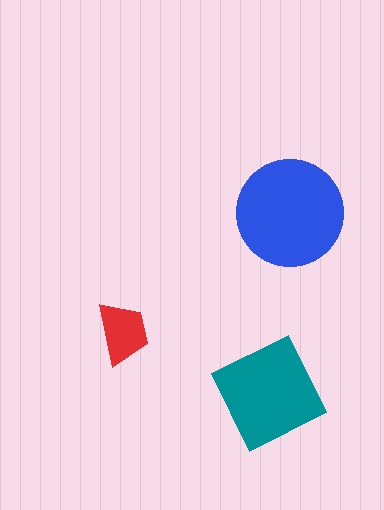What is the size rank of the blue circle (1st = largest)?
1st.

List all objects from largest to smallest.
The blue circle, the teal diamond, the red trapezoid.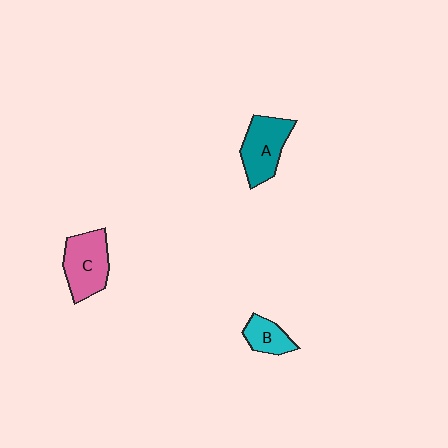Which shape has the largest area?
Shape C (pink).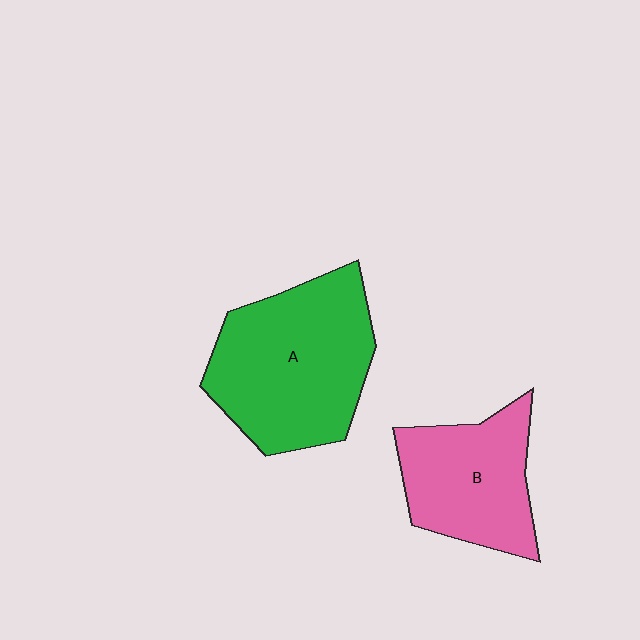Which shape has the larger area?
Shape A (green).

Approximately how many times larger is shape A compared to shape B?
Approximately 1.4 times.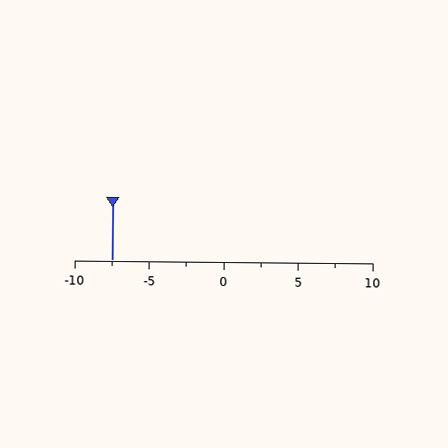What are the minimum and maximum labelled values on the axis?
The axis runs from -10 to 10.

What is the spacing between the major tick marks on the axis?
The major ticks are spaced 5 apart.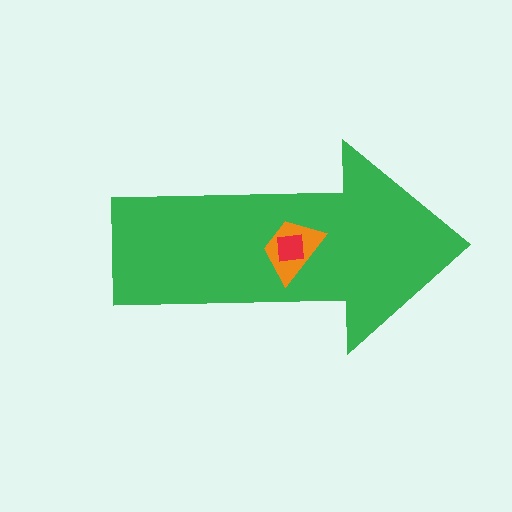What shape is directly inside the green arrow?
The orange trapezoid.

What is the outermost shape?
The green arrow.